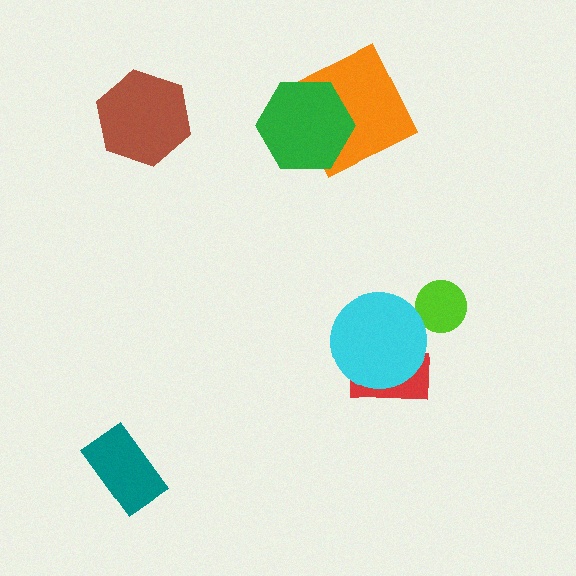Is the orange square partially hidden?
Yes, it is partially covered by another shape.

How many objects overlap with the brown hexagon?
0 objects overlap with the brown hexagon.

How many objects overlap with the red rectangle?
1 object overlaps with the red rectangle.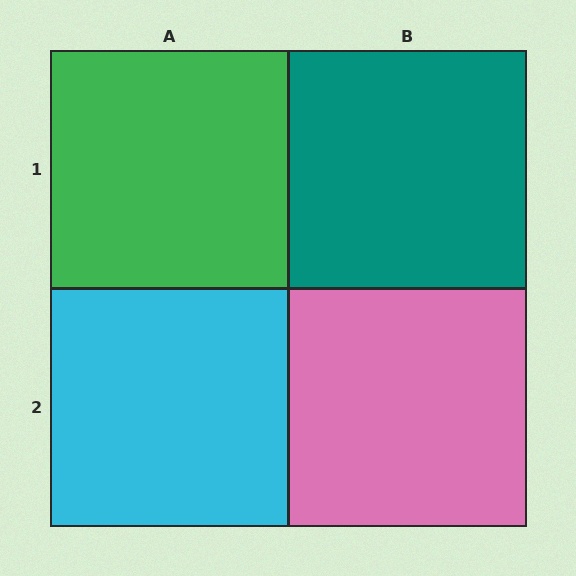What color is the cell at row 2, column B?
Pink.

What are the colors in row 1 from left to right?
Green, teal.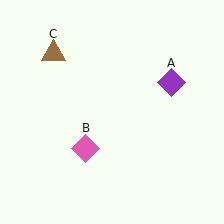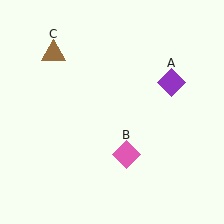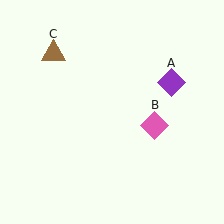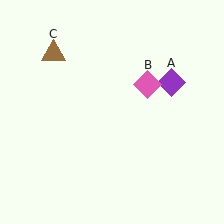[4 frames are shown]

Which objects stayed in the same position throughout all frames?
Purple diamond (object A) and brown triangle (object C) remained stationary.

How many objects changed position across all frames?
1 object changed position: pink diamond (object B).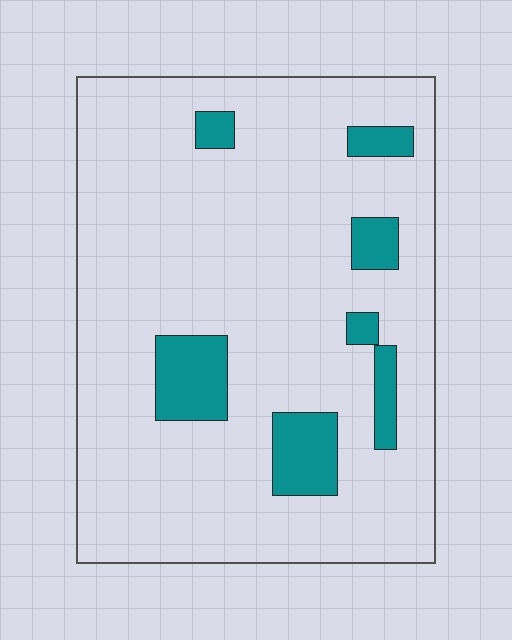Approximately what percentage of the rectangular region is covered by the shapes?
Approximately 10%.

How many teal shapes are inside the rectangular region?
7.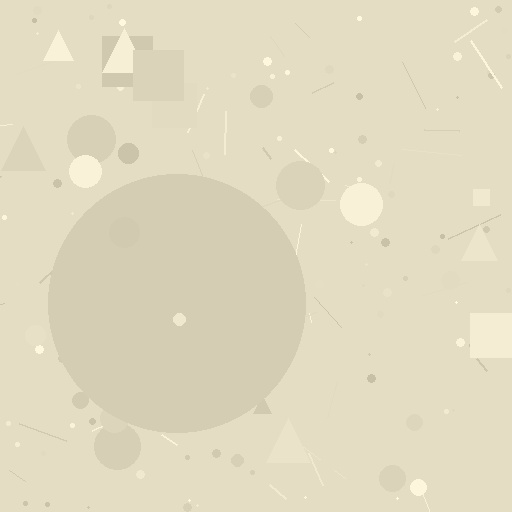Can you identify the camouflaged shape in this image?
The camouflaged shape is a circle.